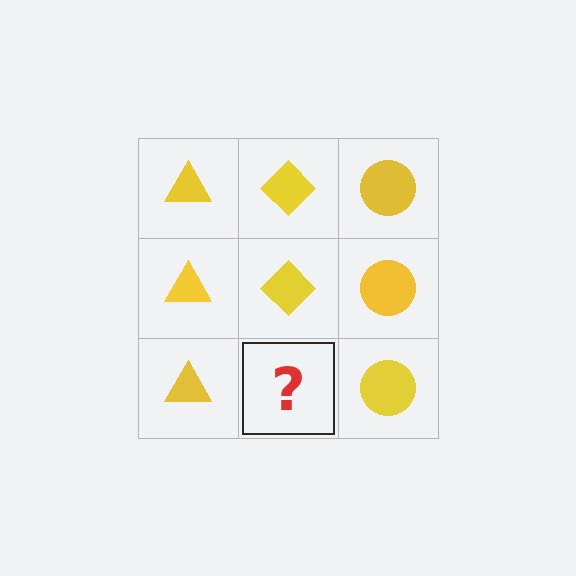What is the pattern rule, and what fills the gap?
The rule is that each column has a consistent shape. The gap should be filled with a yellow diamond.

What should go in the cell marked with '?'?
The missing cell should contain a yellow diamond.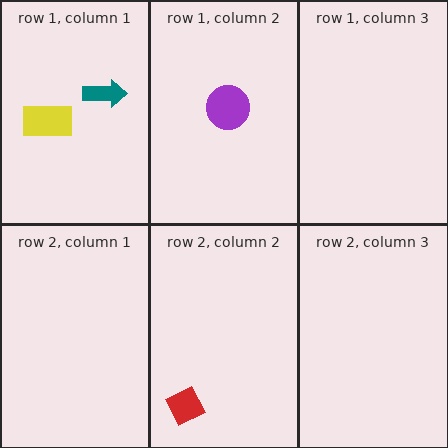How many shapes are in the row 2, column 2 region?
1.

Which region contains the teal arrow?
The row 1, column 1 region.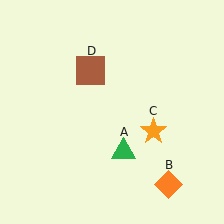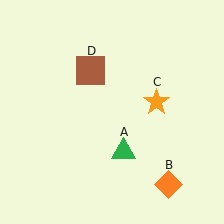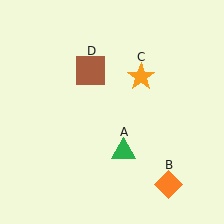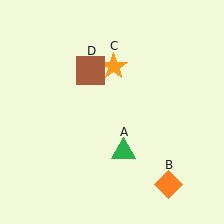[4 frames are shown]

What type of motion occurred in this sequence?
The orange star (object C) rotated counterclockwise around the center of the scene.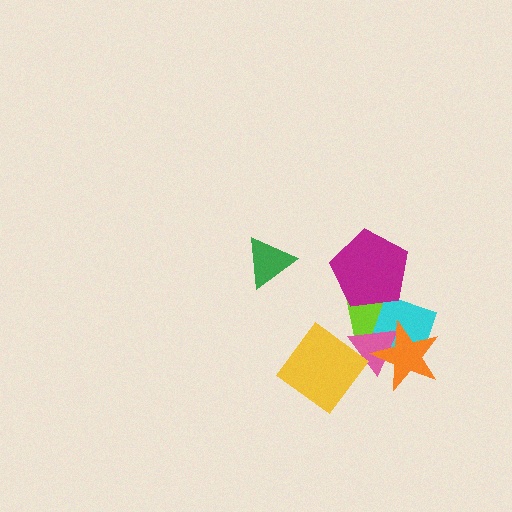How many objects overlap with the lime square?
4 objects overlap with the lime square.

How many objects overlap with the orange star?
3 objects overlap with the orange star.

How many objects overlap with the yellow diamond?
0 objects overlap with the yellow diamond.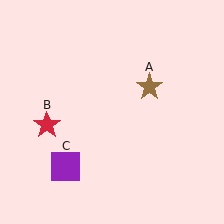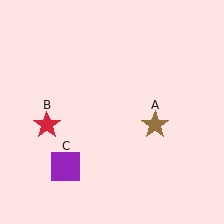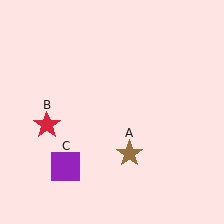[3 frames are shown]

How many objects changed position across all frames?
1 object changed position: brown star (object A).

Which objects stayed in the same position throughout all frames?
Red star (object B) and purple square (object C) remained stationary.